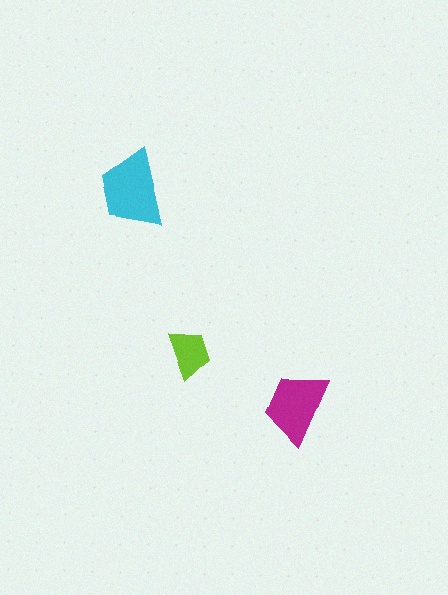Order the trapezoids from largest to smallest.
the cyan one, the magenta one, the lime one.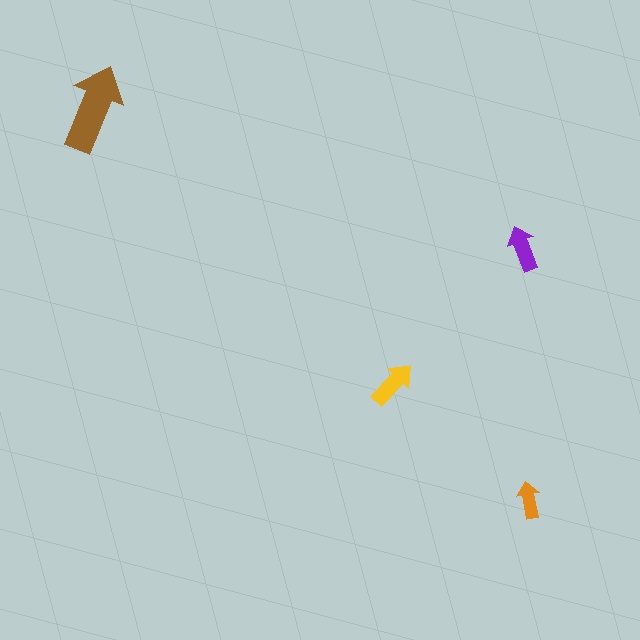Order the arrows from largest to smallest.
the brown one, the yellow one, the purple one, the orange one.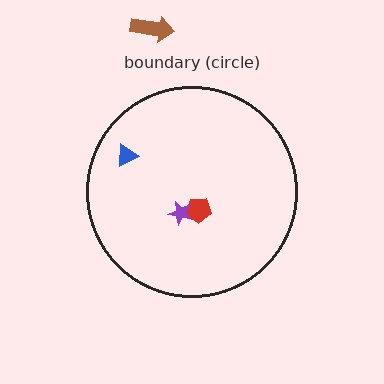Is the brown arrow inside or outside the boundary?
Outside.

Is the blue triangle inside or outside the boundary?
Inside.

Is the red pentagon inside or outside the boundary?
Inside.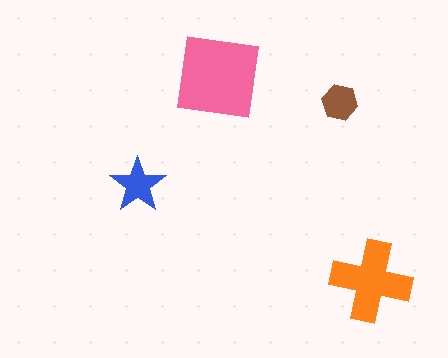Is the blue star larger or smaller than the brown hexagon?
Larger.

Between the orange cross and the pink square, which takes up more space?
The pink square.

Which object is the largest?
The pink square.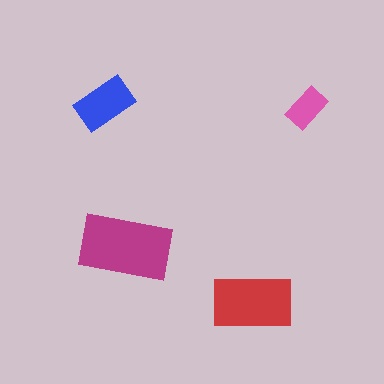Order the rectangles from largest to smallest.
the magenta one, the red one, the blue one, the pink one.